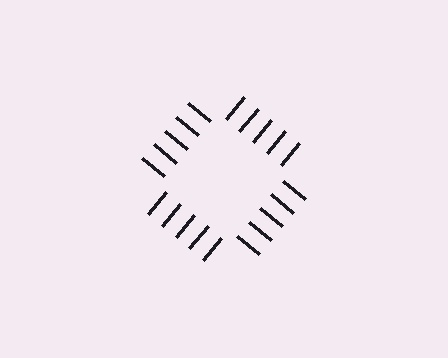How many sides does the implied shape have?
4 sides — the line-ends trace a square.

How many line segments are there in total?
20 — 5 along each of the 4 edges.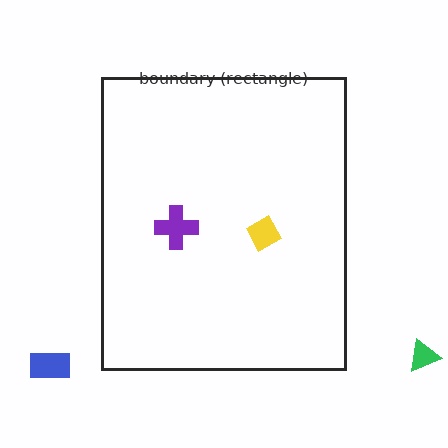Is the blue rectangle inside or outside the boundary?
Outside.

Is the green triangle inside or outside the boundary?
Outside.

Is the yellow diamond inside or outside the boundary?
Inside.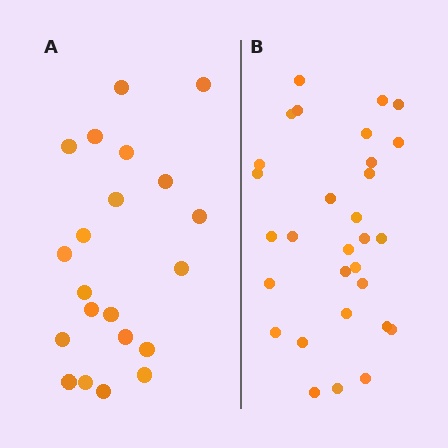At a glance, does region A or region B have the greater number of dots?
Region B (the right region) has more dots.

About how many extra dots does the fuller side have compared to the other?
Region B has roughly 8 or so more dots than region A.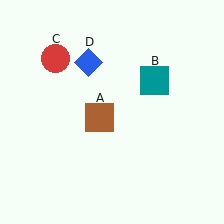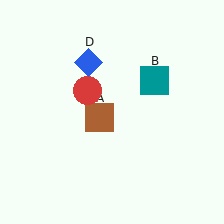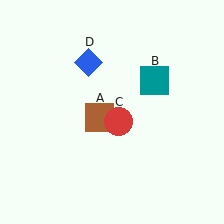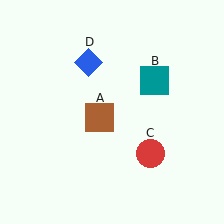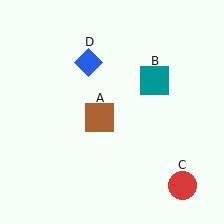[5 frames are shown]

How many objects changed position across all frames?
1 object changed position: red circle (object C).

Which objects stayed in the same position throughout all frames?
Brown square (object A) and teal square (object B) and blue diamond (object D) remained stationary.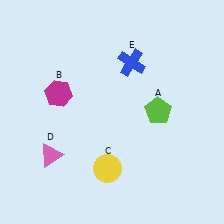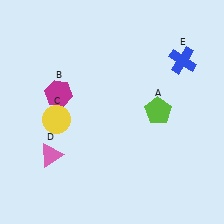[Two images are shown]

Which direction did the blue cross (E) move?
The blue cross (E) moved right.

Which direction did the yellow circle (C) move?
The yellow circle (C) moved left.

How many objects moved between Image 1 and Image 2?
2 objects moved between the two images.